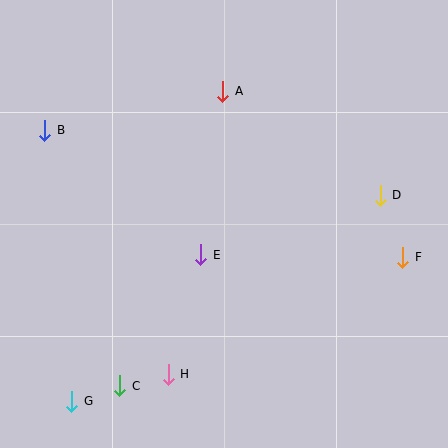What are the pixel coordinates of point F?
Point F is at (402, 257).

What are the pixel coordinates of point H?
Point H is at (168, 374).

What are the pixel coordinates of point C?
Point C is at (120, 386).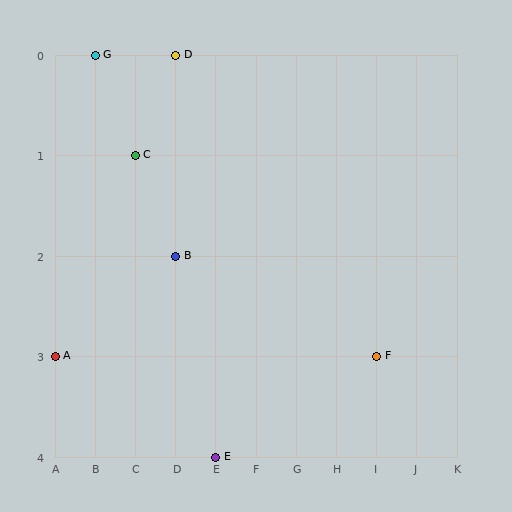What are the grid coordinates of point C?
Point C is at grid coordinates (C, 1).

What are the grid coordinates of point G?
Point G is at grid coordinates (B, 0).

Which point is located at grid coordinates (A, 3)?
Point A is at (A, 3).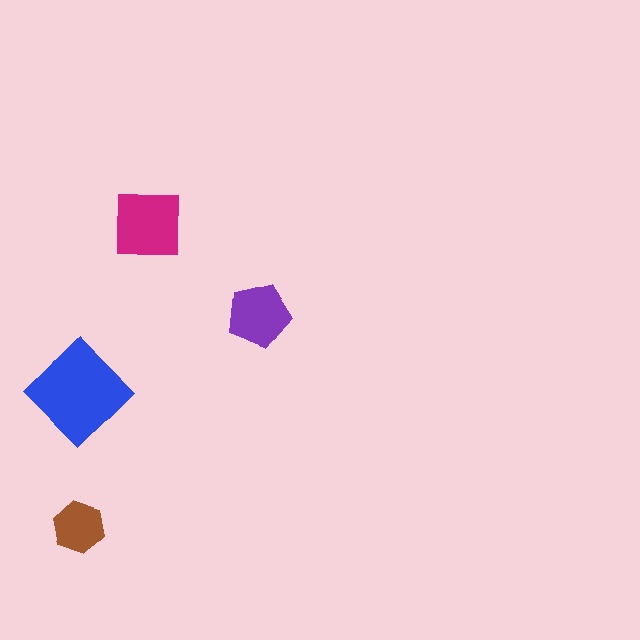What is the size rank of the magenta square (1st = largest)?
2nd.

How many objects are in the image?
There are 4 objects in the image.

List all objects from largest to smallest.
The blue diamond, the magenta square, the purple pentagon, the brown hexagon.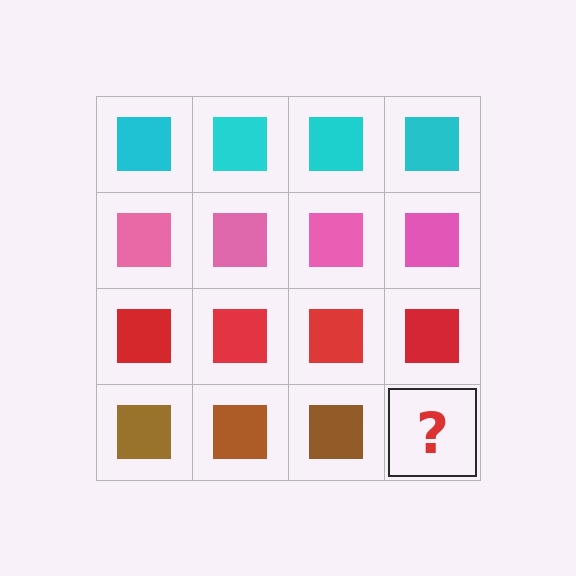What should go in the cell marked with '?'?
The missing cell should contain a brown square.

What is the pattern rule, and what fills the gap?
The rule is that each row has a consistent color. The gap should be filled with a brown square.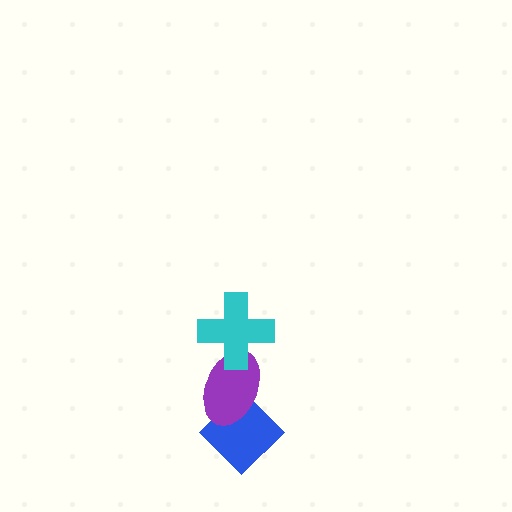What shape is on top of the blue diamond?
The purple ellipse is on top of the blue diamond.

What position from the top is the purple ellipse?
The purple ellipse is 2nd from the top.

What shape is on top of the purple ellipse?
The cyan cross is on top of the purple ellipse.